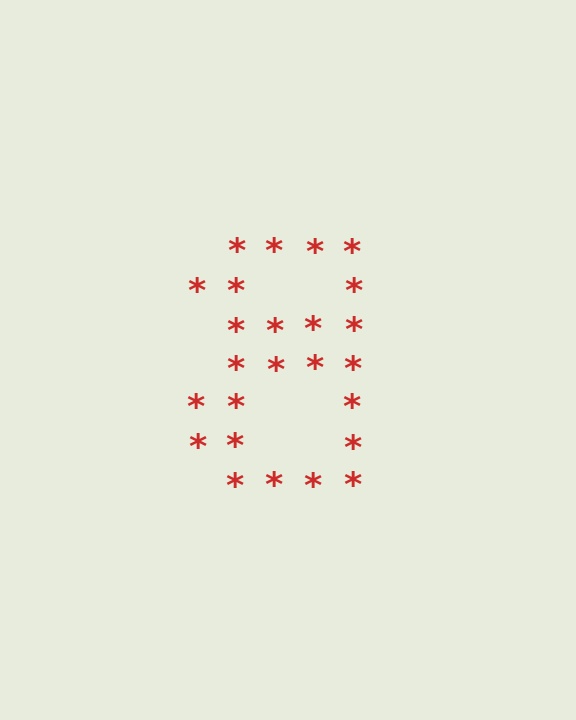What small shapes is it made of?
It is made of small asterisks.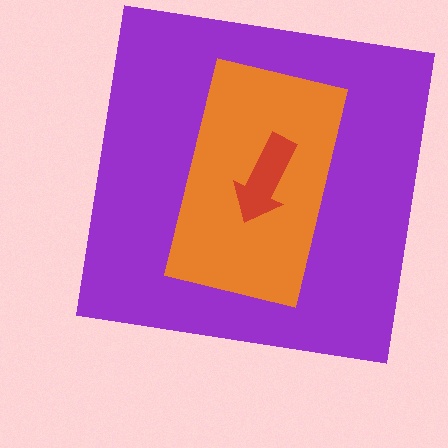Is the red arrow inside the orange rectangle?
Yes.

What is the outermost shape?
The purple square.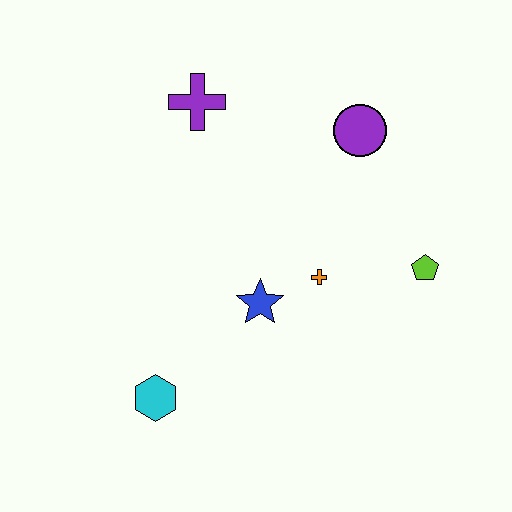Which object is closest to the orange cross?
The blue star is closest to the orange cross.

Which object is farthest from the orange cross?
The purple cross is farthest from the orange cross.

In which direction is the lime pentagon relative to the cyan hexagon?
The lime pentagon is to the right of the cyan hexagon.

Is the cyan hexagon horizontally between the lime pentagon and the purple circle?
No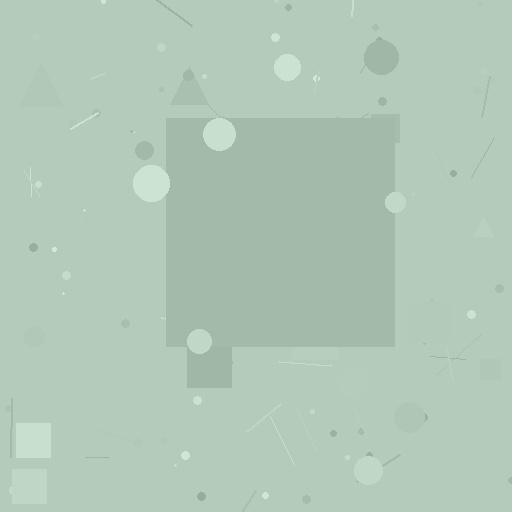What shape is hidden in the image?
A square is hidden in the image.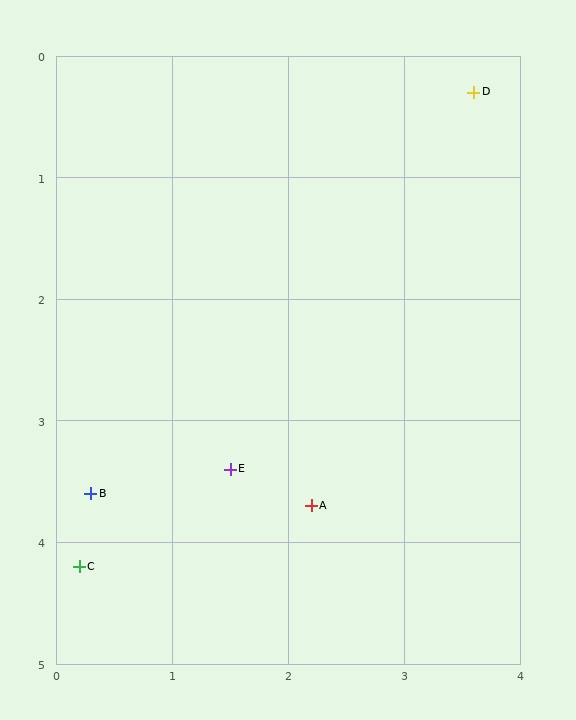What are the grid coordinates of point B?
Point B is at approximately (0.3, 3.6).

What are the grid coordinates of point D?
Point D is at approximately (3.6, 0.3).